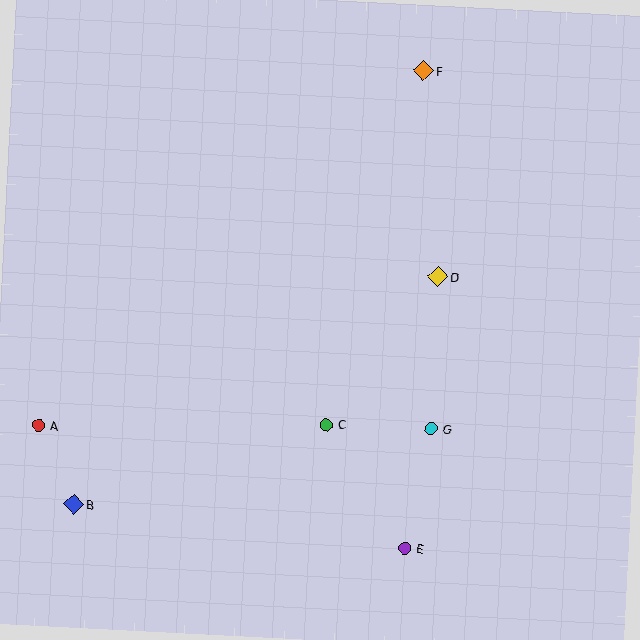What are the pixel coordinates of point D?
Point D is at (438, 277).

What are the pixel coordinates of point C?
Point C is at (326, 425).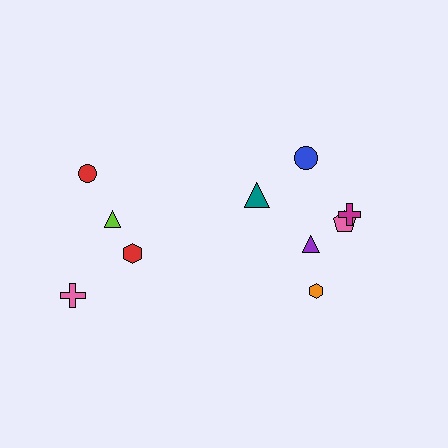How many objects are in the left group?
There are 4 objects.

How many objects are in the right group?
There are 6 objects.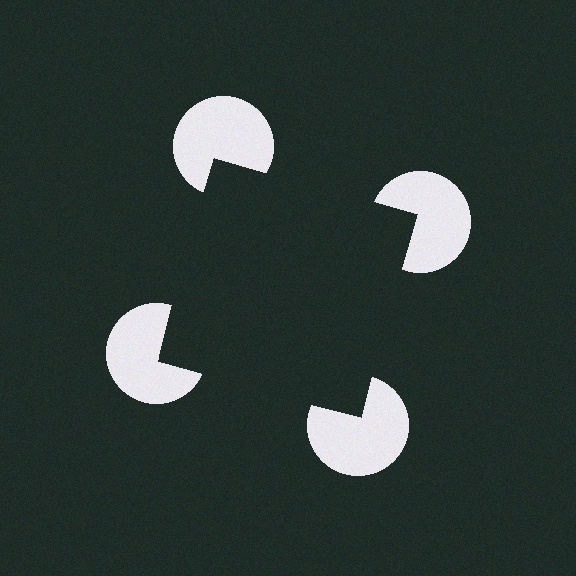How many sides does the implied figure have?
4 sides.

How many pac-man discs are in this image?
There are 4 — one at each vertex of the illusory square.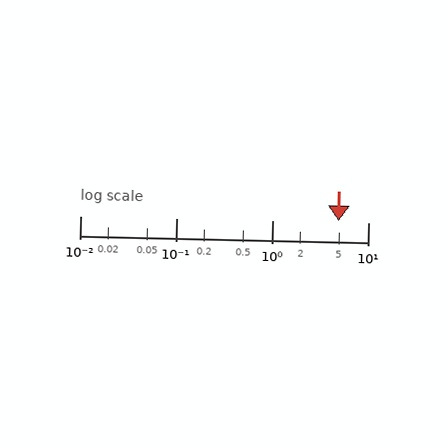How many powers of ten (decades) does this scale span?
The scale spans 3 decades, from 0.01 to 10.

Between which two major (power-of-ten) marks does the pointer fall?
The pointer is between 1 and 10.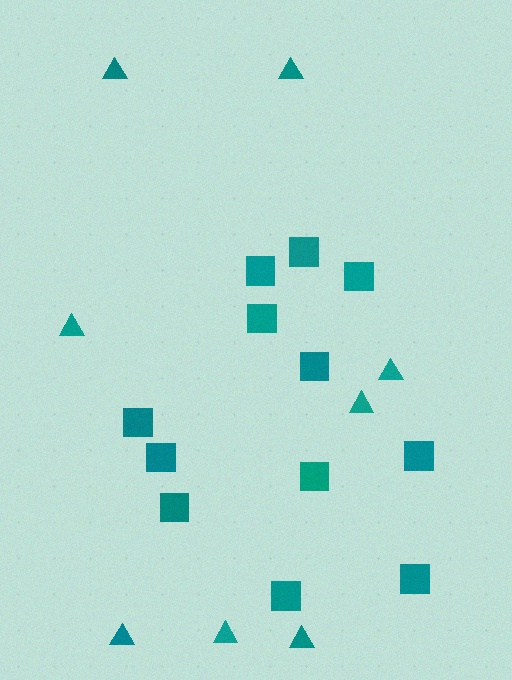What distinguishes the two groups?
There are 2 groups: one group of triangles (8) and one group of squares (12).